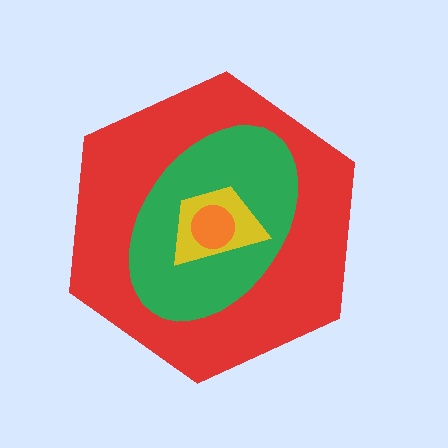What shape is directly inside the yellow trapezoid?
The orange circle.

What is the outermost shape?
The red hexagon.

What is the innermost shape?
The orange circle.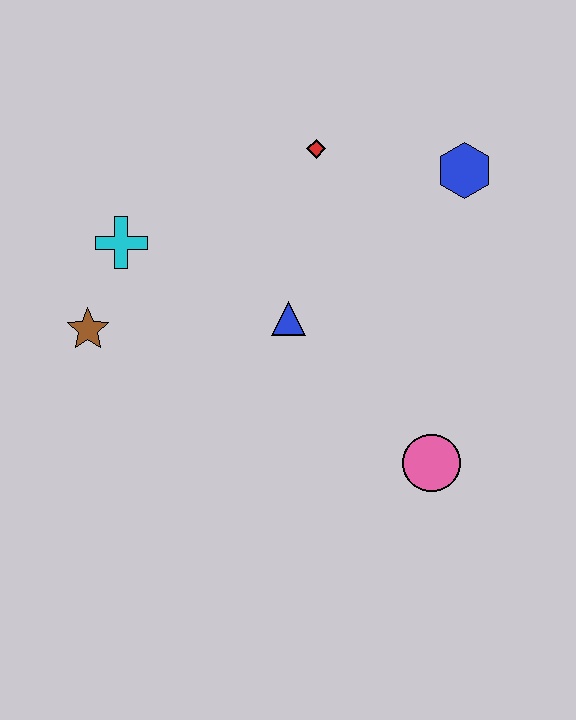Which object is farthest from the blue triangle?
The blue hexagon is farthest from the blue triangle.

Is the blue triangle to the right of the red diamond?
No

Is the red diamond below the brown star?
No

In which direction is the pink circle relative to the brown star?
The pink circle is to the right of the brown star.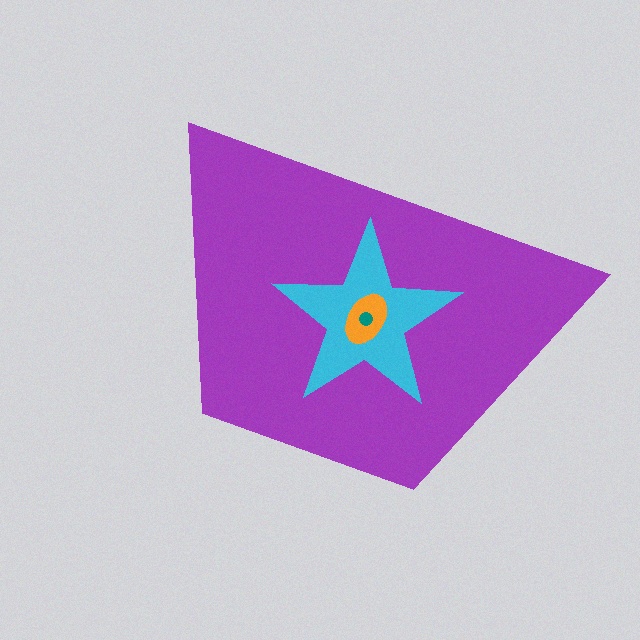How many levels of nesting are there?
4.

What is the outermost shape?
The purple trapezoid.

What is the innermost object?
The teal circle.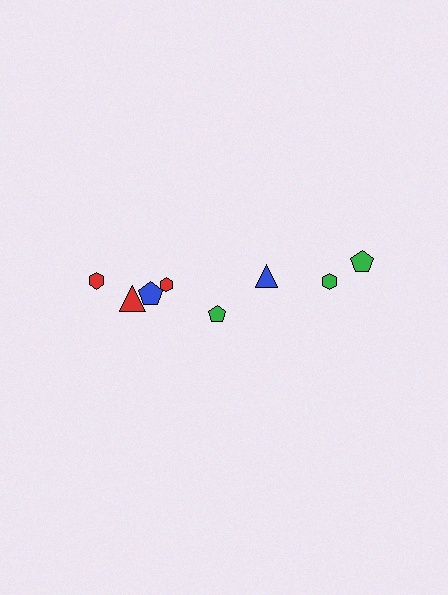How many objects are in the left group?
There are 5 objects.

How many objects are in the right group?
There are 3 objects.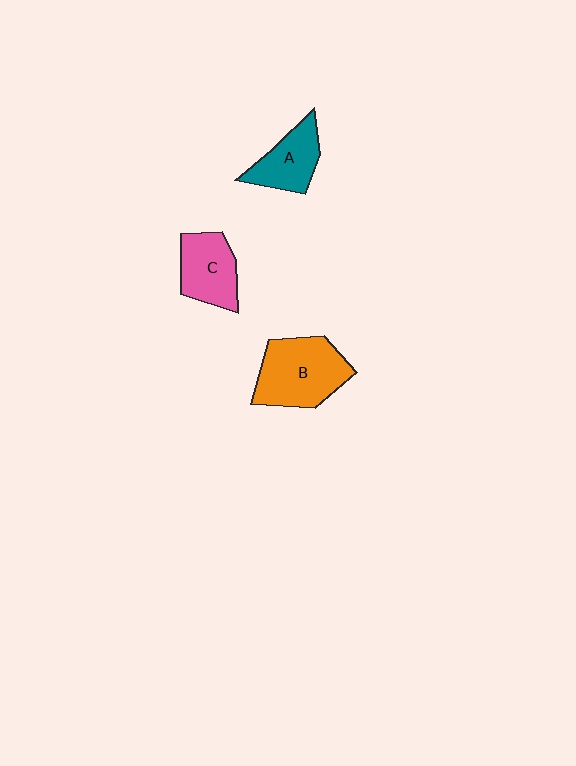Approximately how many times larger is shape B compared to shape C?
Approximately 1.4 times.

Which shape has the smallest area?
Shape A (teal).